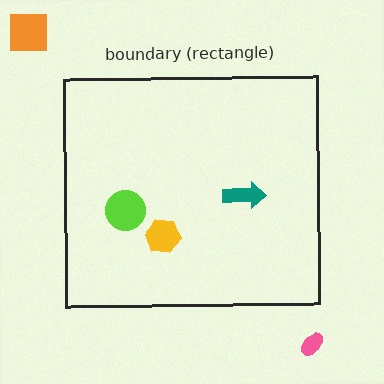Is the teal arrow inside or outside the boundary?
Inside.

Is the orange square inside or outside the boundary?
Outside.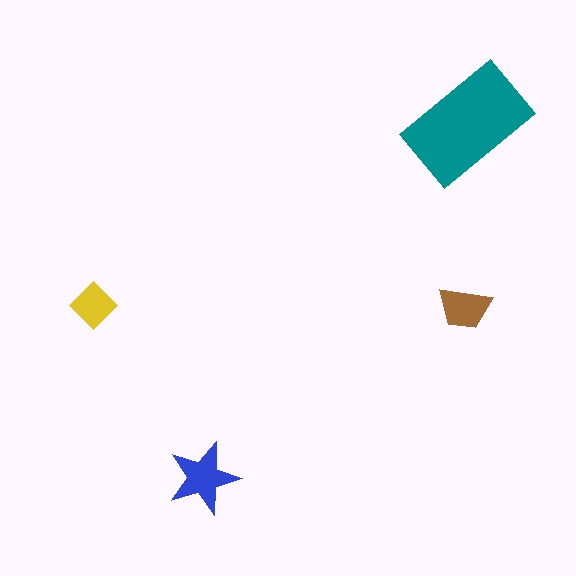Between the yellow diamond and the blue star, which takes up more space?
The blue star.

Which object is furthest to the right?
The teal rectangle is rightmost.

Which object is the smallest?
The yellow diamond.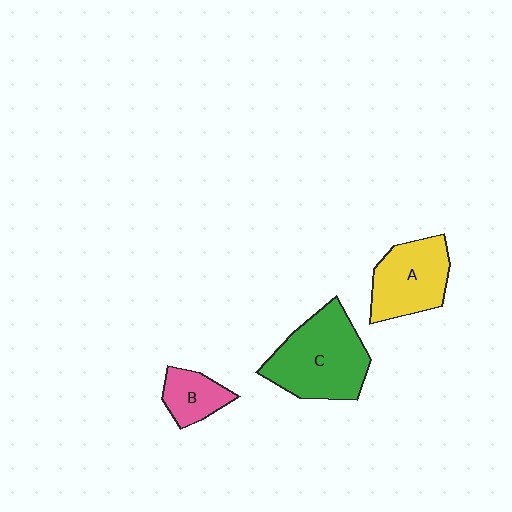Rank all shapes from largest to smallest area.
From largest to smallest: C (green), A (yellow), B (pink).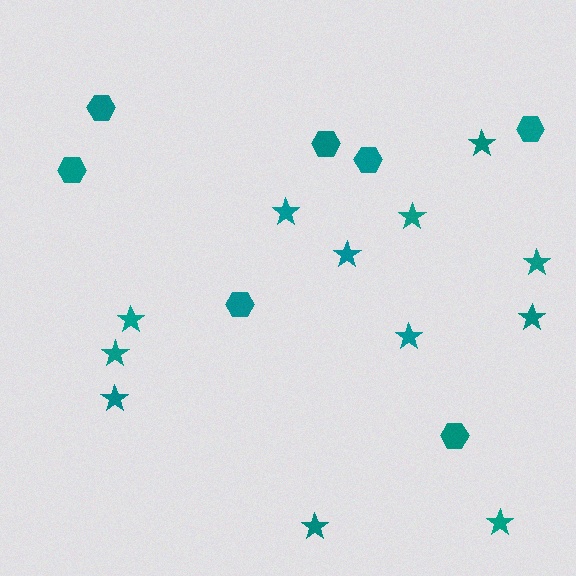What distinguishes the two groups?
There are 2 groups: one group of stars (12) and one group of hexagons (7).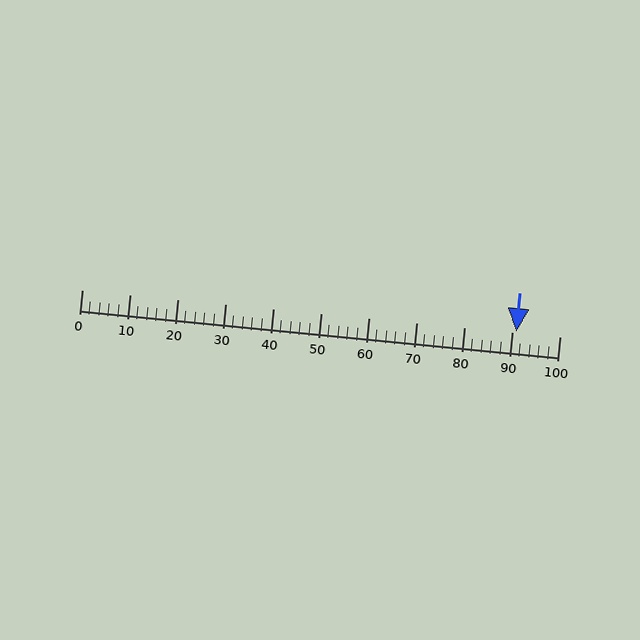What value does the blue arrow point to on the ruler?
The blue arrow points to approximately 91.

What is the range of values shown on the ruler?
The ruler shows values from 0 to 100.